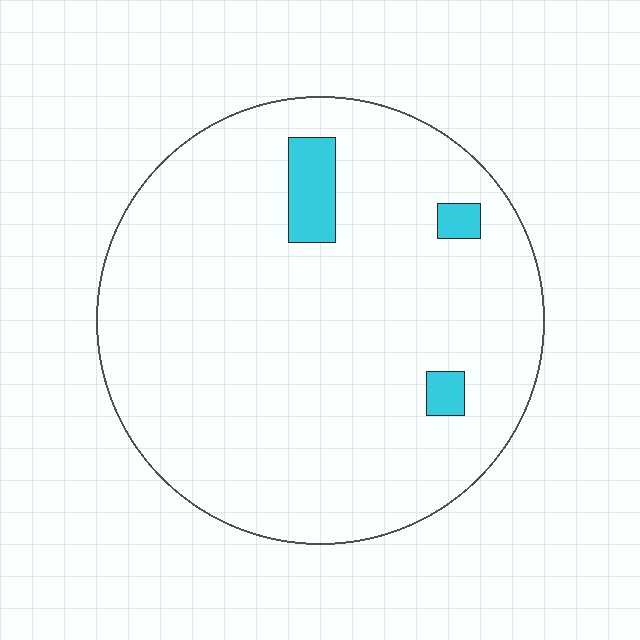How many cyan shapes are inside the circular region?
3.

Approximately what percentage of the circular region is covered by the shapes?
Approximately 5%.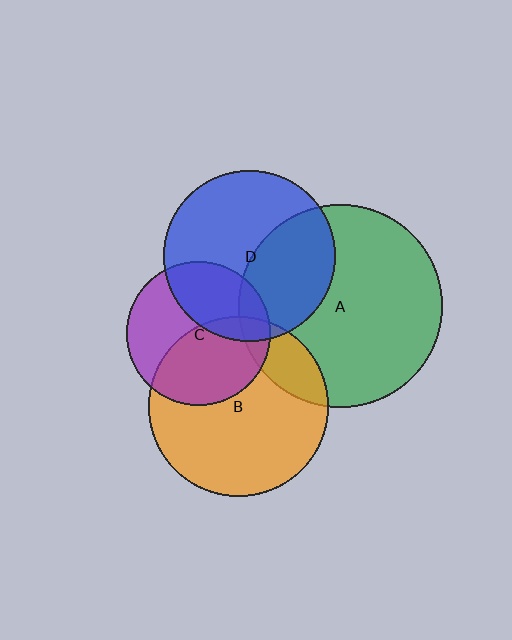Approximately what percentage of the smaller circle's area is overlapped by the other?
Approximately 35%.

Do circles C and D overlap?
Yes.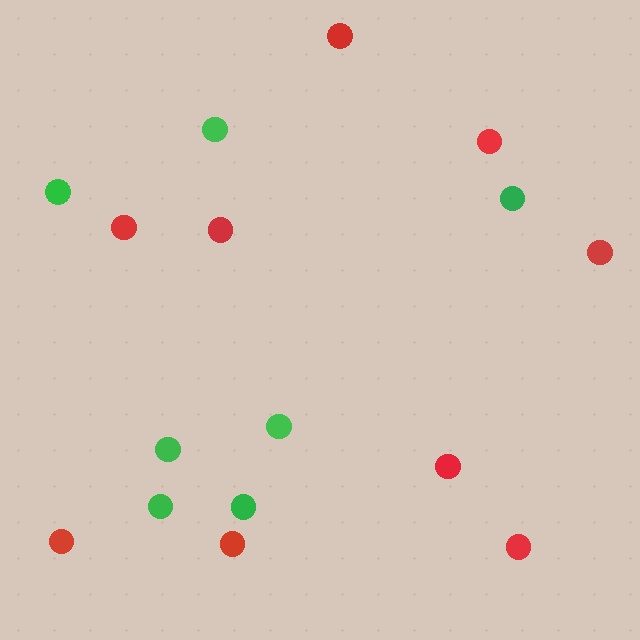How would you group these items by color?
There are 2 groups: one group of red circles (9) and one group of green circles (7).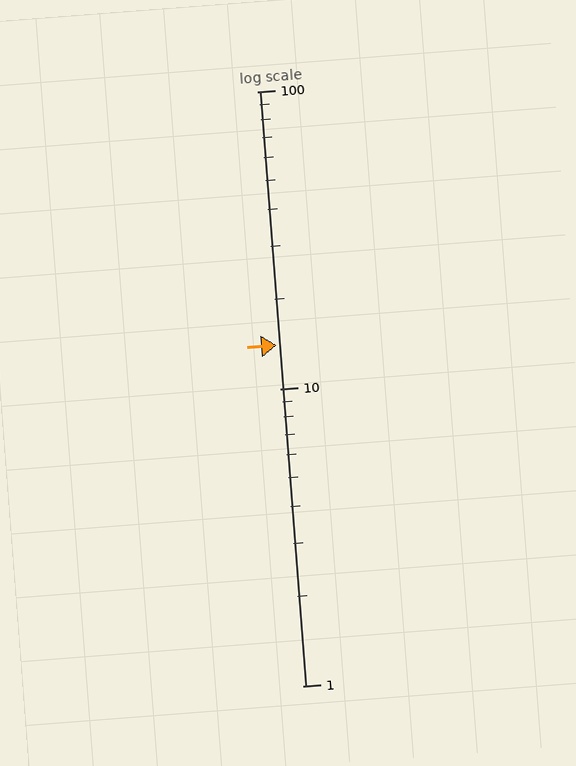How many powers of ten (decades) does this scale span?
The scale spans 2 decades, from 1 to 100.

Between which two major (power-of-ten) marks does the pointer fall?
The pointer is between 10 and 100.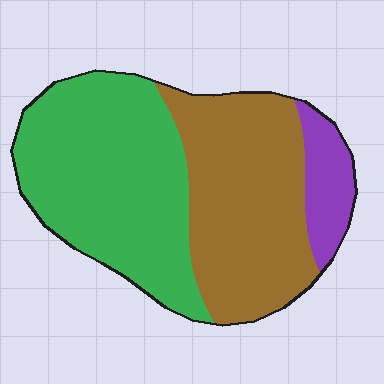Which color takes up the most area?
Green, at roughly 50%.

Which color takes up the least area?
Purple, at roughly 10%.